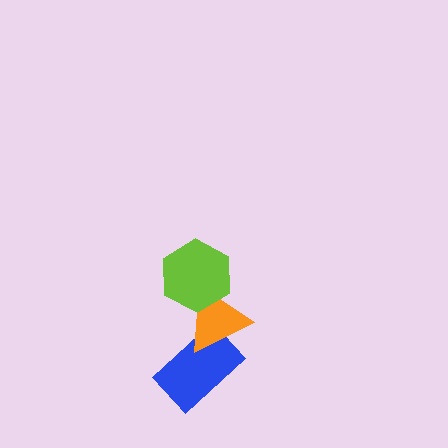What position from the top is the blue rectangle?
The blue rectangle is 3rd from the top.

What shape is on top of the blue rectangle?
The orange triangle is on top of the blue rectangle.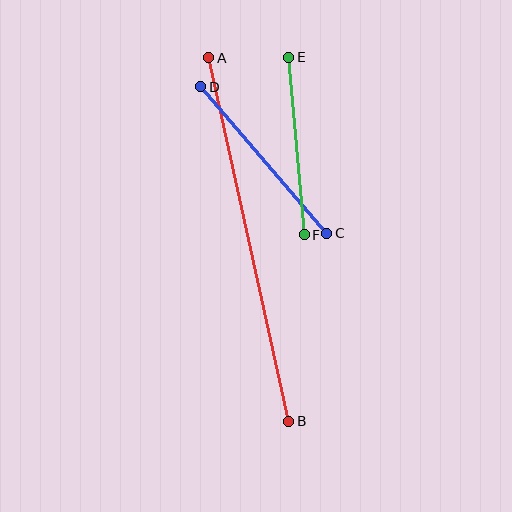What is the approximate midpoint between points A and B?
The midpoint is at approximately (249, 239) pixels.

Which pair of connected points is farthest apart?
Points A and B are farthest apart.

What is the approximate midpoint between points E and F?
The midpoint is at approximately (296, 146) pixels.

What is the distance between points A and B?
The distance is approximately 372 pixels.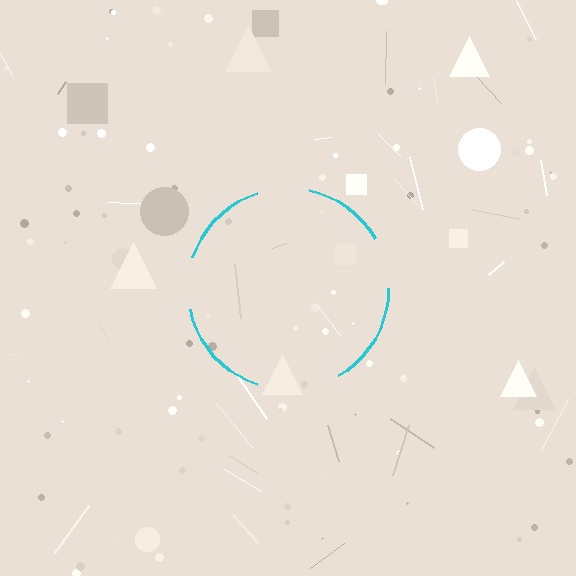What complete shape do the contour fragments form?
The contour fragments form a circle.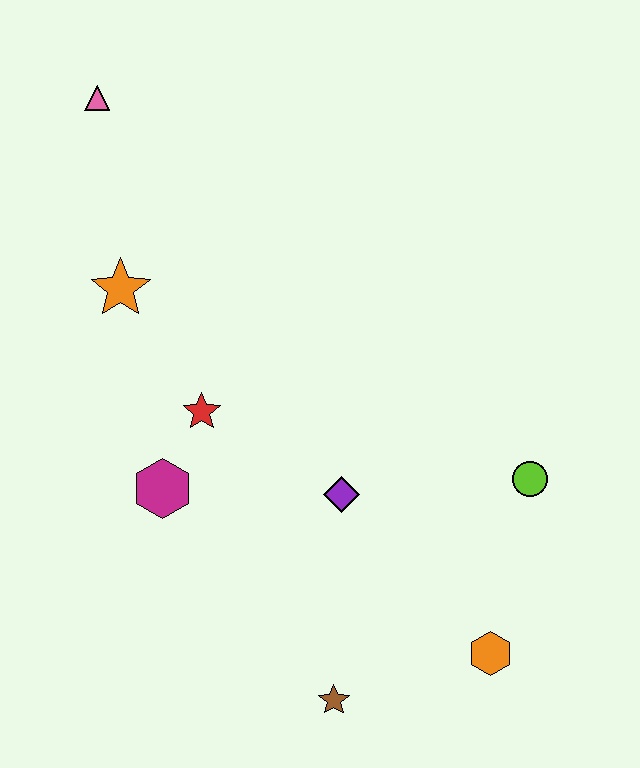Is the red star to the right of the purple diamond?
No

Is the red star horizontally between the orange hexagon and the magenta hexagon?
Yes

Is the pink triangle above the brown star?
Yes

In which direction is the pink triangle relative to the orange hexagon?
The pink triangle is above the orange hexagon.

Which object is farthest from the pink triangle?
The orange hexagon is farthest from the pink triangle.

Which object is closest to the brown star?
The orange hexagon is closest to the brown star.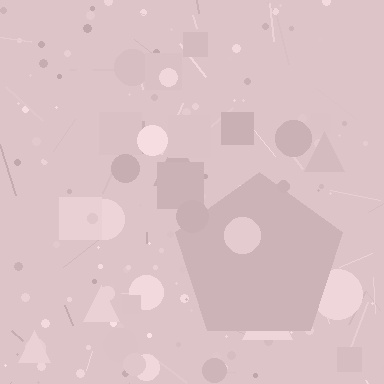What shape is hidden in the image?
A pentagon is hidden in the image.